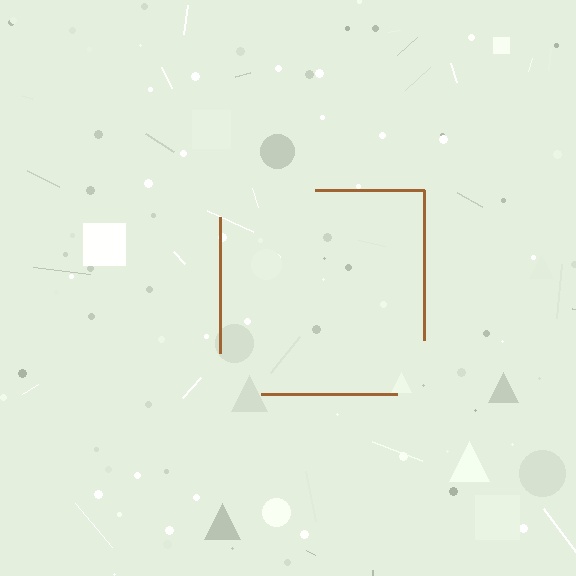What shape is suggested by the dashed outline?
The dashed outline suggests a square.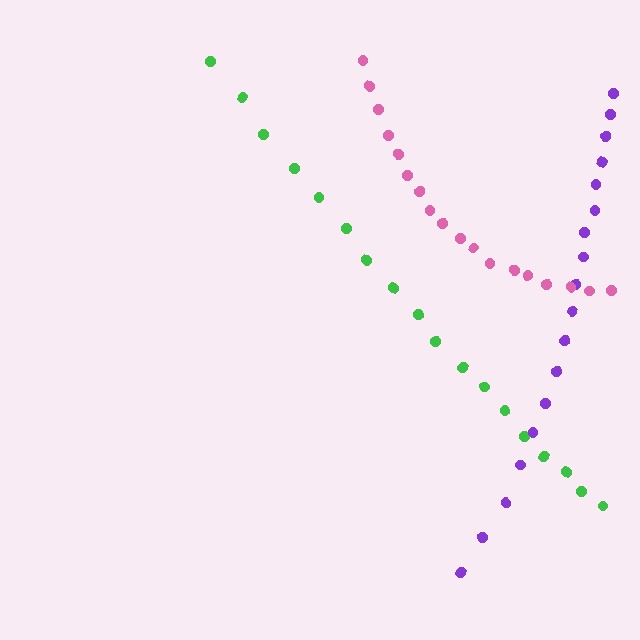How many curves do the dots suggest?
There are 3 distinct paths.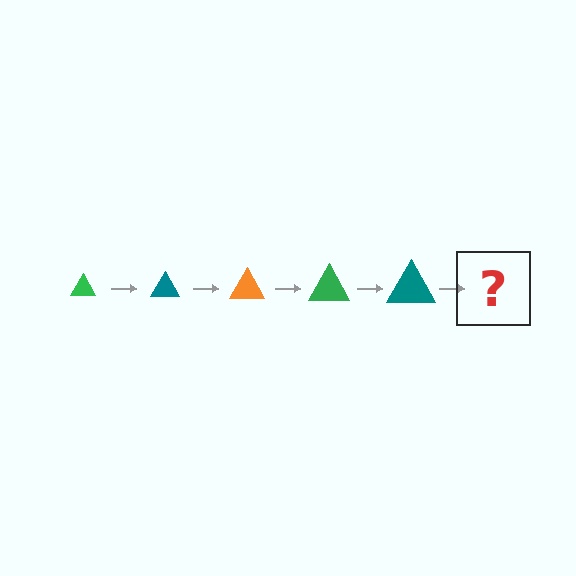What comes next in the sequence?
The next element should be an orange triangle, larger than the previous one.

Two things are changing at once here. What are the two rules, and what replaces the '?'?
The two rules are that the triangle grows larger each step and the color cycles through green, teal, and orange. The '?' should be an orange triangle, larger than the previous one.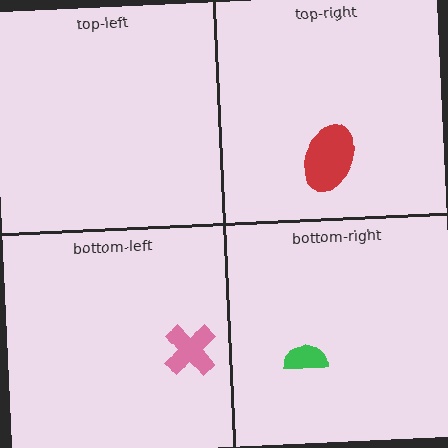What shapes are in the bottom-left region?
The pink cross.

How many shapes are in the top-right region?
1.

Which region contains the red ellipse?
The top-right region.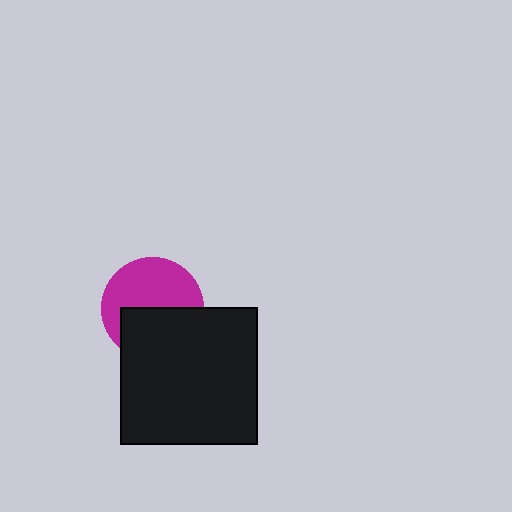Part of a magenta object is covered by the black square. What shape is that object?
It is a circle.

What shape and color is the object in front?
The object in front is a black square.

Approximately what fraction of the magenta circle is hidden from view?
Roughly 45% of the magenta circle is hidden behind the black square.